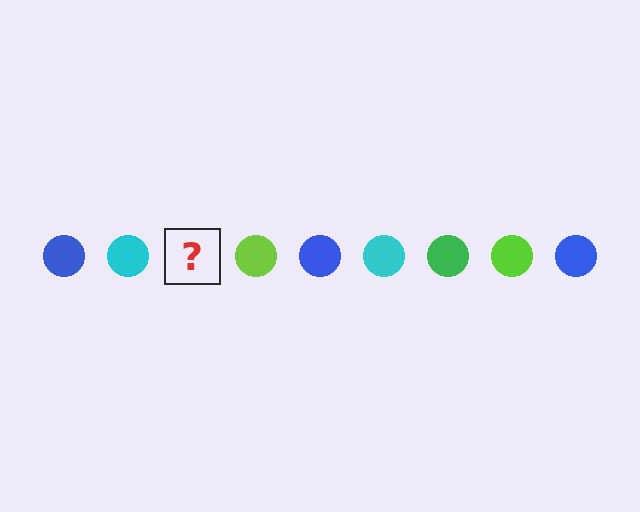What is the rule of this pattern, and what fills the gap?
The rule is that the pattern cycles through blue, cyan, green, lime circles. The gap should be filled with a green circle.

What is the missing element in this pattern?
The missing element is a green circle.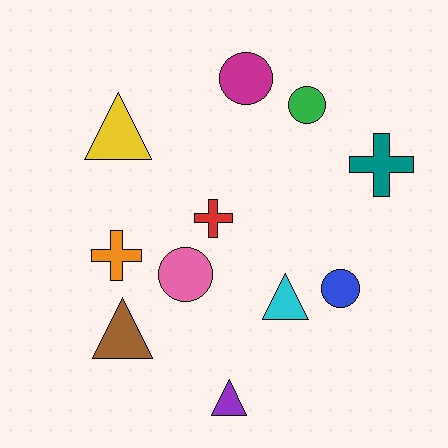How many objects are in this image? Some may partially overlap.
There are 11 objects.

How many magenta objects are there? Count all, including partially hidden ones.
There is 1 magenta object.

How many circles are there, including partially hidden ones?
There are 4 circles.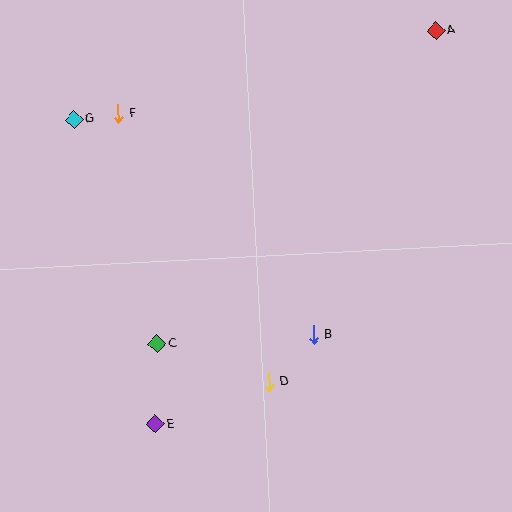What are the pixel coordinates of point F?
Point F is at (118, 114).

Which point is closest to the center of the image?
Point B at (313, 335) is closest to the center.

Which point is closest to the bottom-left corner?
Point E is closest to the bottom-left corner.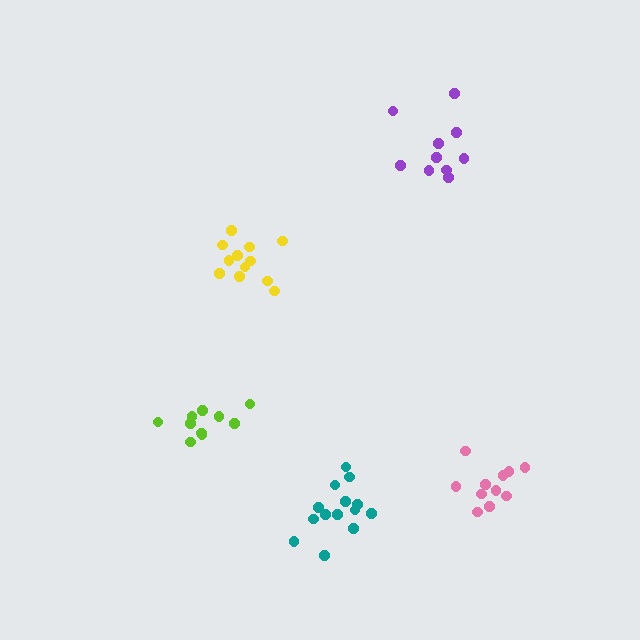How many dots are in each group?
Group 1: 10 dots, Group 2: 11 dots, Group 3: 10 dots, Group 4: 14 dots, Group 5: 12 dots (57 total).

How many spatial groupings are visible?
There are 5 spatial groupings.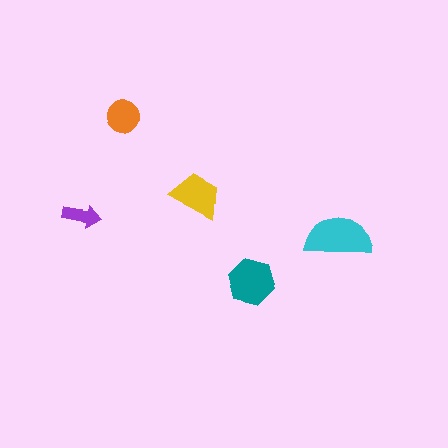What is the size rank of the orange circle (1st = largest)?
4th.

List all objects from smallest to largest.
The purple arrow, the orange circle, the yellow trapezoid, the teal hexagon, the cyan semicircle.